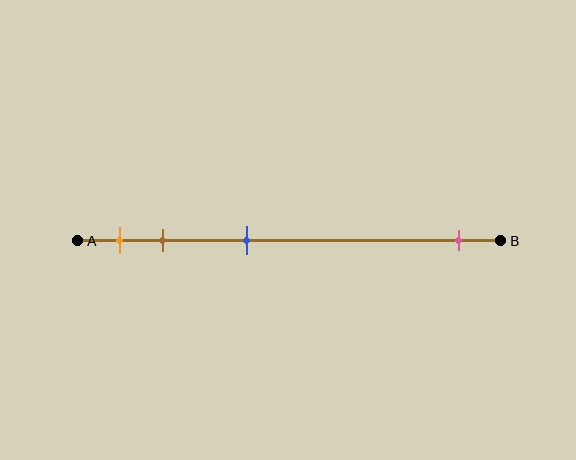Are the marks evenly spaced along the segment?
No, the marks are not evenly spaced.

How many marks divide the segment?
There are 4 marks dividing the segment.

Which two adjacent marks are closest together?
The orange and brown marks are the closest adjacent pair.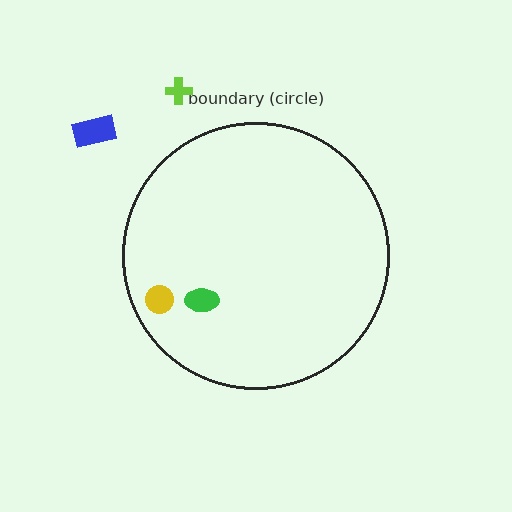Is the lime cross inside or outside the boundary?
Outside.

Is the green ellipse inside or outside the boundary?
Inside.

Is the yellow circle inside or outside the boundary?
Inside.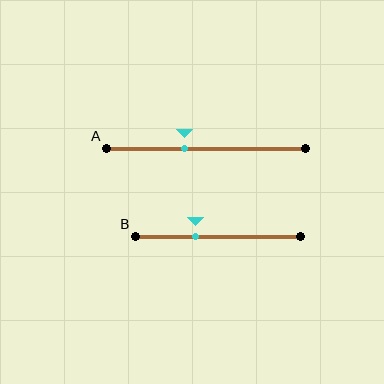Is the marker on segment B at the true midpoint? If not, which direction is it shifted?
No, the marker on segment B is shifted to the left by about 13% of the segment length.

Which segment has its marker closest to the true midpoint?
Segment A has its marker closest to the true midpoint.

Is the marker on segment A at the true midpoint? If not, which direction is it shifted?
No, the marker on segment A is shifted to the left by about 11% of the segment length.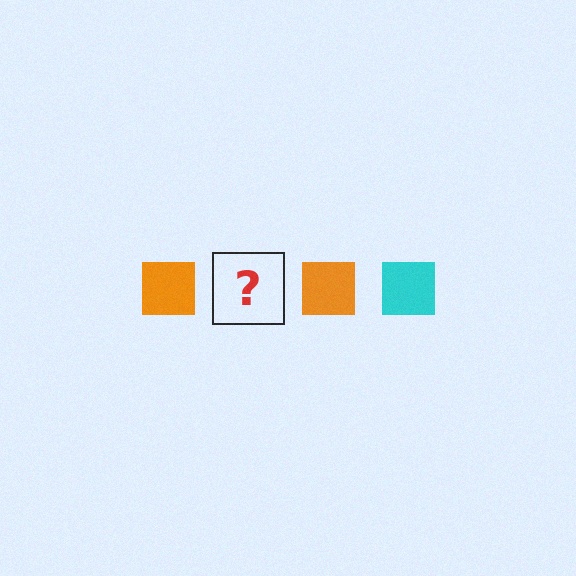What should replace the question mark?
The question mark should be replaced with a cyan square.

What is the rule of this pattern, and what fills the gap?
The rule is that the pattern cycles through orange, cyan squares. The gap should be filled with a cyan square.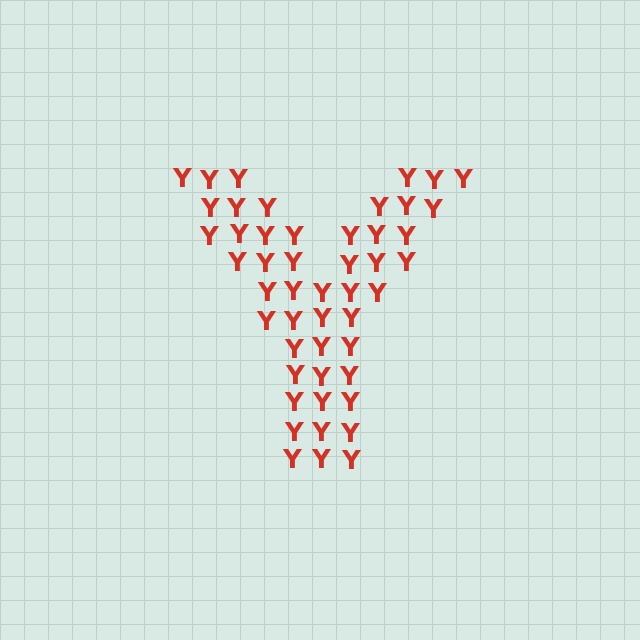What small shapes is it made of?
It is made of small letter Y's.